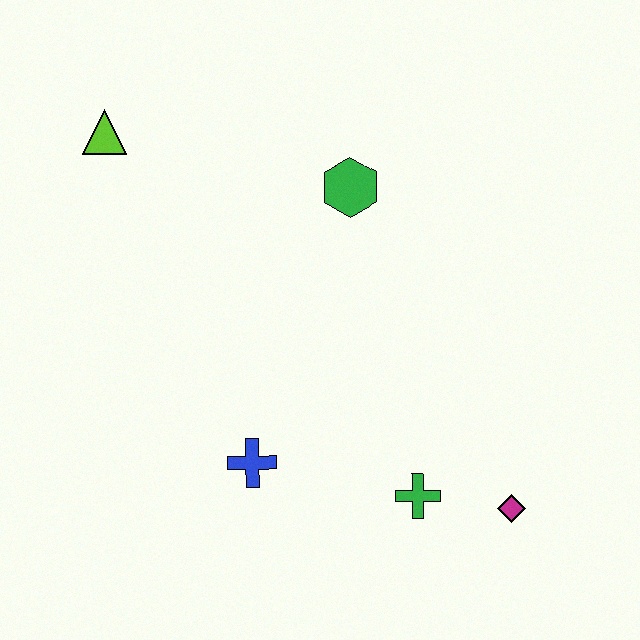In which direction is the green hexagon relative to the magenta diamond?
The green hexagon is above the magenta diamond.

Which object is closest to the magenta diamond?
The green cross is closest to the magenta diamond.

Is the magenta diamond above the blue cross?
No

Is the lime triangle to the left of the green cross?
Yes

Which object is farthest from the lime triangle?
The magenta diamond is farthest from the lime triangle.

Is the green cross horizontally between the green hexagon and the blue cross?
No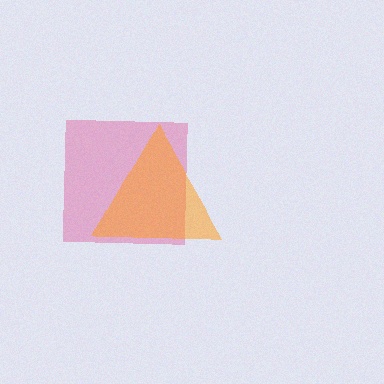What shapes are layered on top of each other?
The layered shapes are: a pink square, an orange triangle.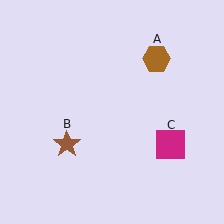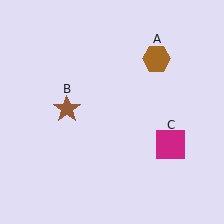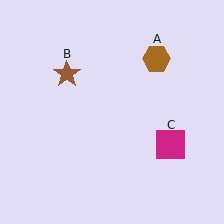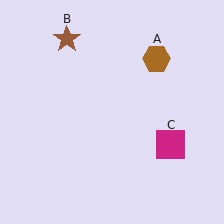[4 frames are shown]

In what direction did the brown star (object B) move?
The brown star (object B) moved up.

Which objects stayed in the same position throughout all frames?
Brown hexagon (object A) and magenta square (object C) remained stationary.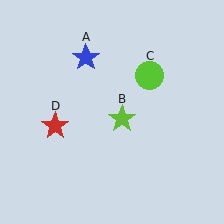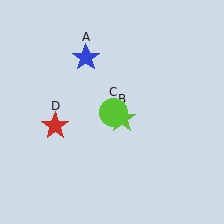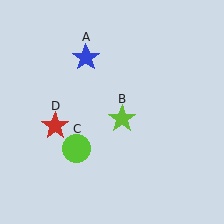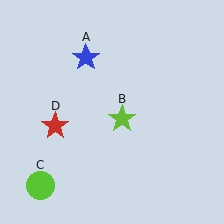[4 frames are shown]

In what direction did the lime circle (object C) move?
The lime circle (object C) moved down and to the left.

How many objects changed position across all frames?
1 object changed position: lime circle (object C).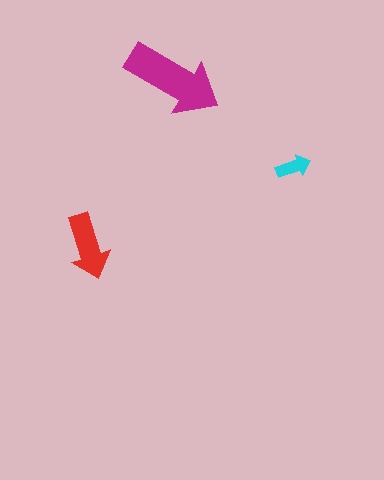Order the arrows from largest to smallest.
the magenta one, the red one, the cyan one.